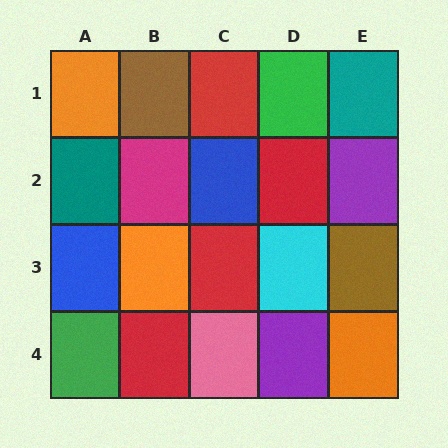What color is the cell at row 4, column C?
Pink.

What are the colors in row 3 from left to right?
Blue, orange, red, cyan, brown.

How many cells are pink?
1 cell is pink.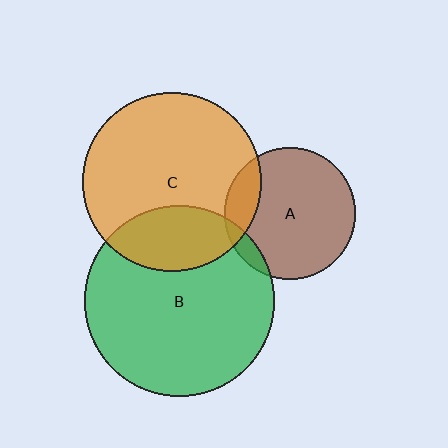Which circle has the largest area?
Circle B (green).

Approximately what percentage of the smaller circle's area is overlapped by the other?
Approximately 25%.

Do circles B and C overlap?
Yes.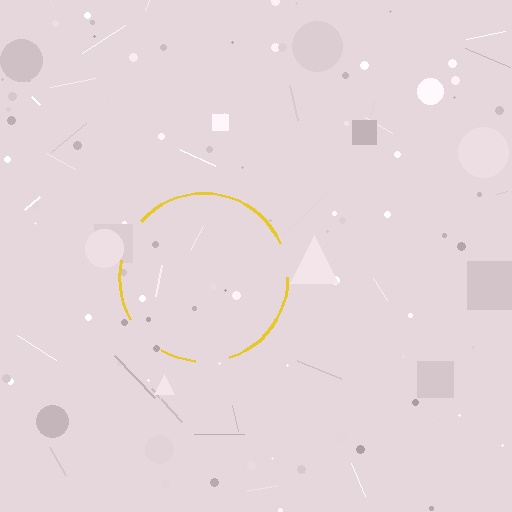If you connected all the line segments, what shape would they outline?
They would outline a circle.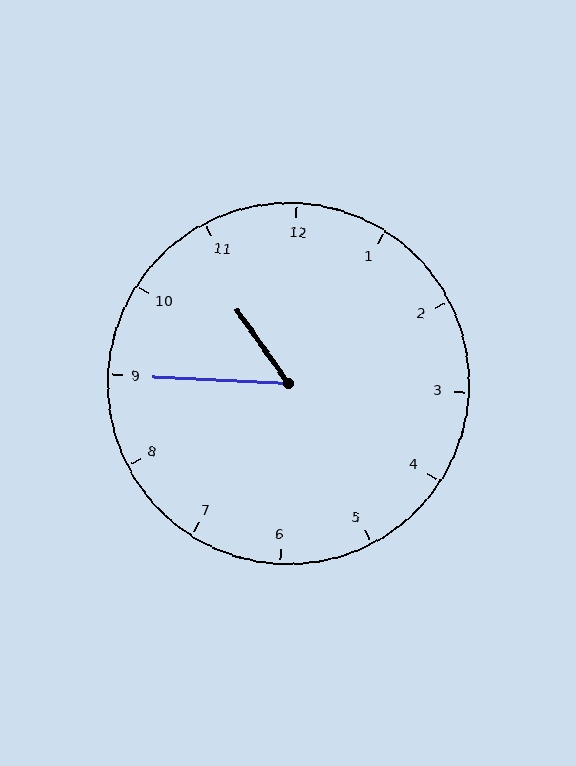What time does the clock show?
10:45.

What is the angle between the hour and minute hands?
Approximately 52 degrees.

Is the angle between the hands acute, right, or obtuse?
It is acute.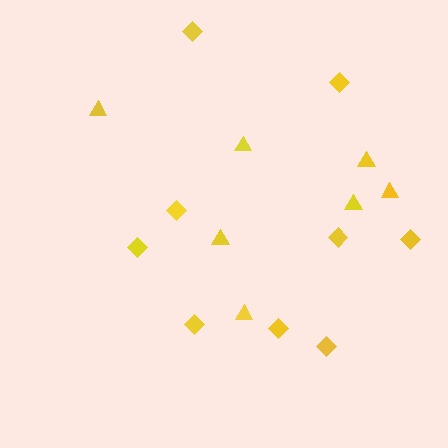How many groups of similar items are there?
There are 2 groups: one group of triangles (7) and one group of diamonds (9).